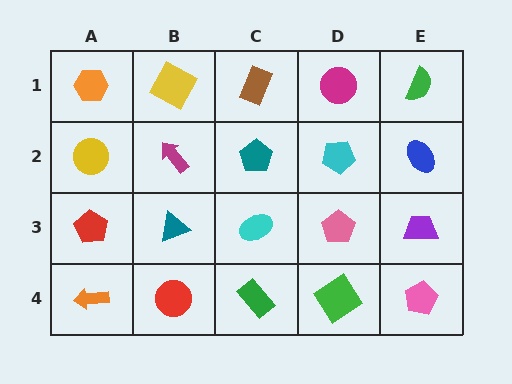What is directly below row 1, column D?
A cyan pentagon.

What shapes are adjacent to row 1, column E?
A blue ellipse (row 2, column E), a magenta circle (row 1, column D).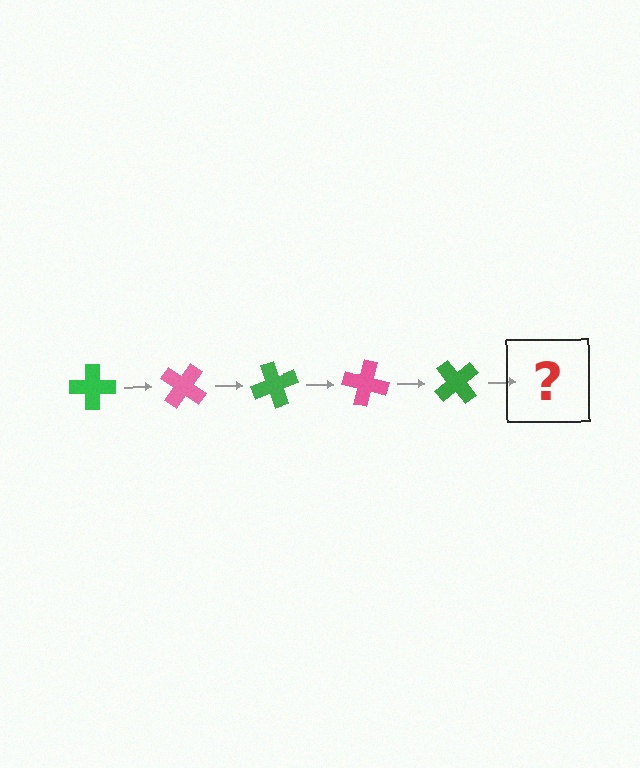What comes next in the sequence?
The next element should be a pink cross, rotated 175 degrees from the start.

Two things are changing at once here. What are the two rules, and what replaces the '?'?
The two rules are that it rotates 35 degrees each step and the color cycles through green and pink. The '?' should be a pink cross, rotated 175 degrees from the start.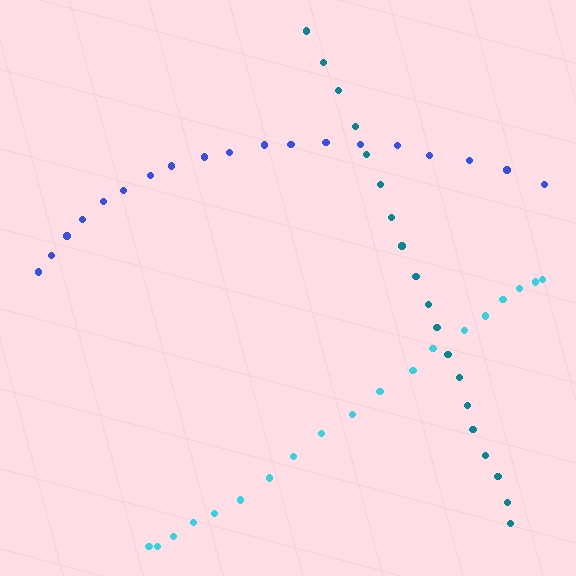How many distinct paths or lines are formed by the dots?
There are 3 distinct paths.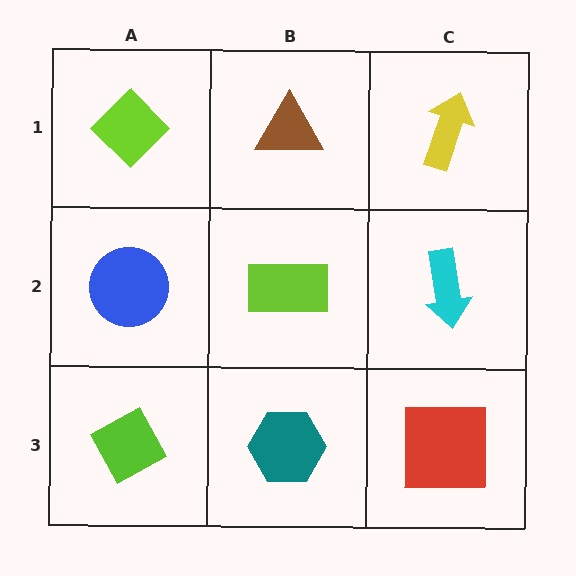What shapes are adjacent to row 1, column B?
A lime rectangle (row 2, column B), a lime diamond (row 1, column A), a yellow arrow (row 1, column C).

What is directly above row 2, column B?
A brown triangle.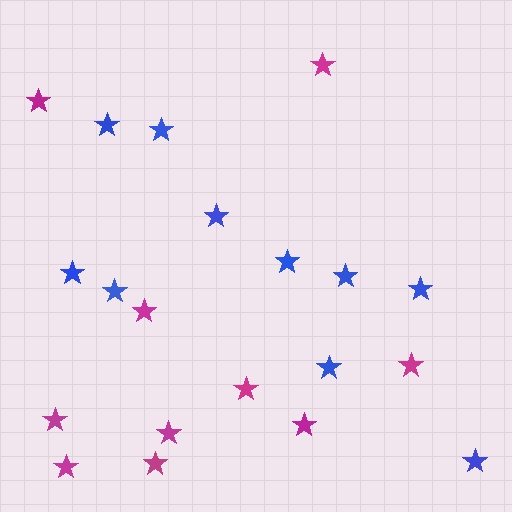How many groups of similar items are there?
There are 2 groups: one group of magenta stars (10) and one group of blue stars (10).